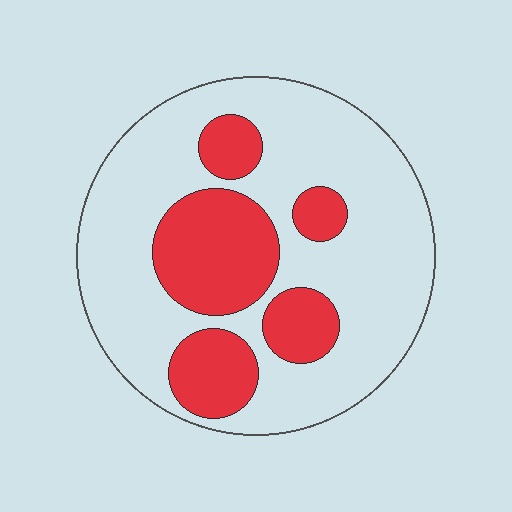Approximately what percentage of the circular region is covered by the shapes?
Approximately 30%.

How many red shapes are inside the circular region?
5.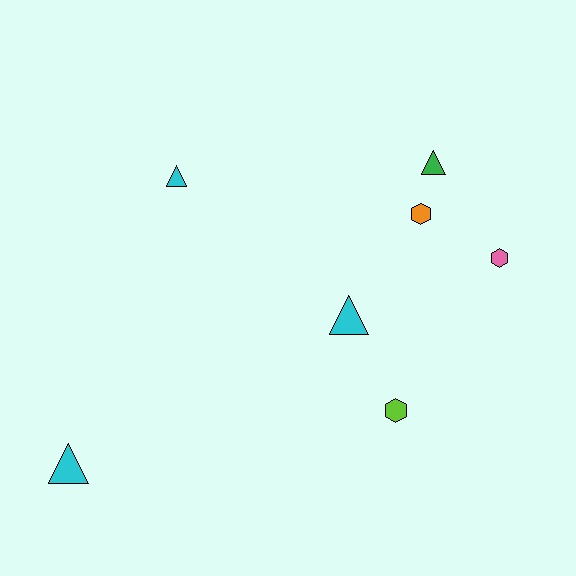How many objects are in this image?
There are 7 objects.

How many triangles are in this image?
There are 4 triangles.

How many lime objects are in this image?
There is 1 lime object.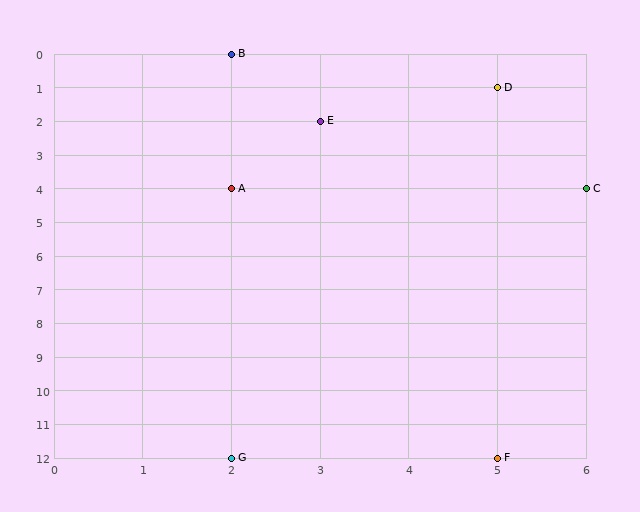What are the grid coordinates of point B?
Point B is at grid coordinates (2, 0).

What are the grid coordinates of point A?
Point A is at grid coordinates (2, 4).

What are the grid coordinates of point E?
Point E is at grid coordinates (3, 2).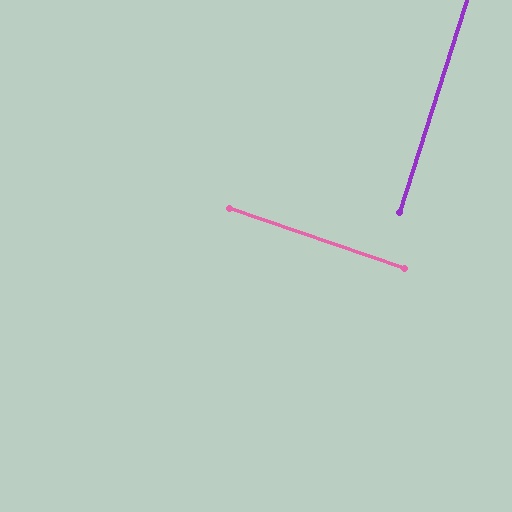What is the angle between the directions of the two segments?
Approximately 89 degrees.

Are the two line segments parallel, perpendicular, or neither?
Perpendicular — they meet at approximately 89°.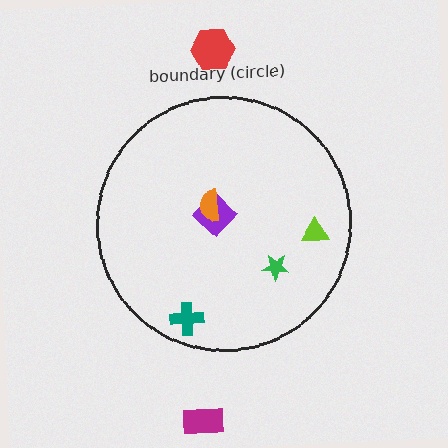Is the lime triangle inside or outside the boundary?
Inside.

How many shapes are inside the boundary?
5 inside, 2 outside.